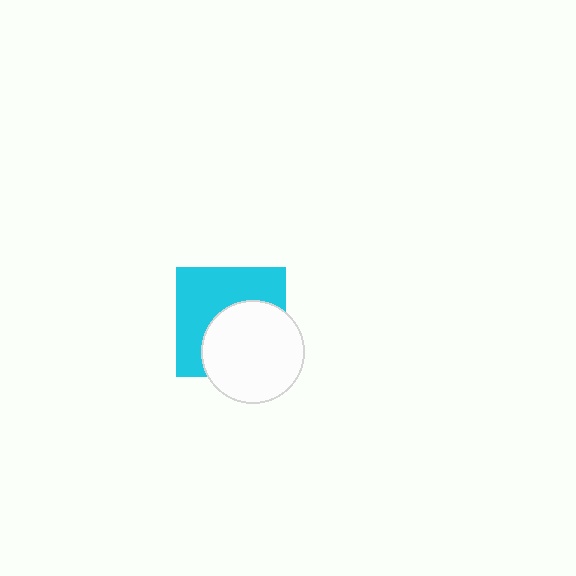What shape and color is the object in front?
The object in front is a white circle.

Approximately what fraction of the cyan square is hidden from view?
Roughly 48% of the cyan square is hidden behind the white circle.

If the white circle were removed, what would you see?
You would see the complete cyan square.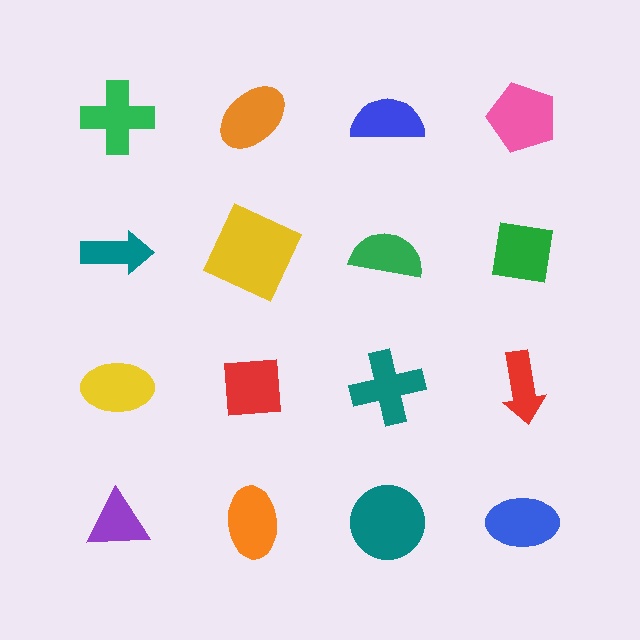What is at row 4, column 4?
A blue ellipse.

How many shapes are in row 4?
4 shapes.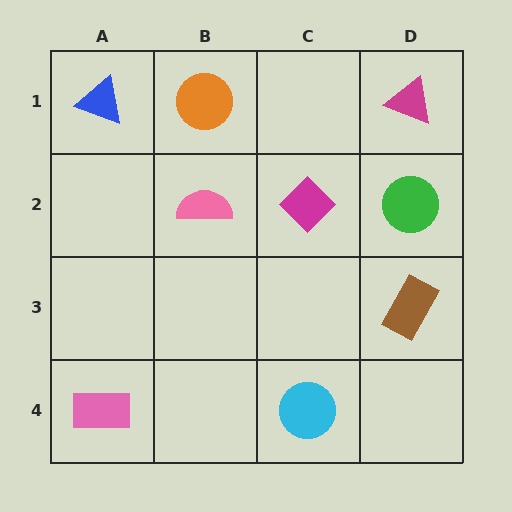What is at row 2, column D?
A green circle.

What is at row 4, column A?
A pink rectangle.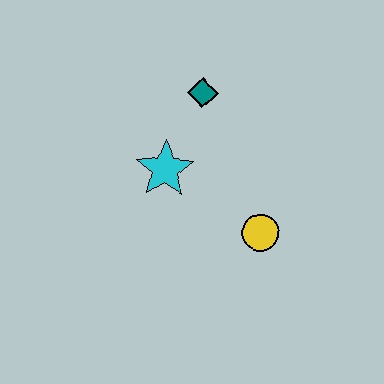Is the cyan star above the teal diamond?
No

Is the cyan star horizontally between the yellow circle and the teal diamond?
No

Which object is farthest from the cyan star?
The yellow circle is farthest from the cyan star.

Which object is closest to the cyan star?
The teal diamond is closest to the cyan star.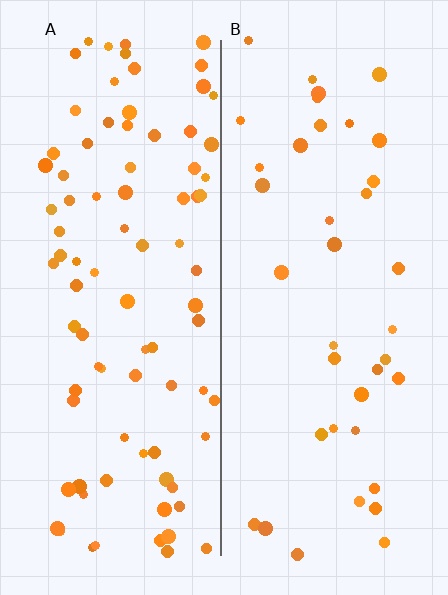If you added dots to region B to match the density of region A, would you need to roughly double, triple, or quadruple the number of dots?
Approximately double.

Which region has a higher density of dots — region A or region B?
A (the left).